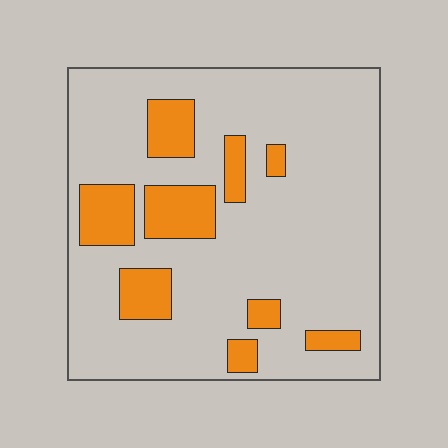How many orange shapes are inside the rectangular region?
9.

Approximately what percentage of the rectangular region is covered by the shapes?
Approximately 20%.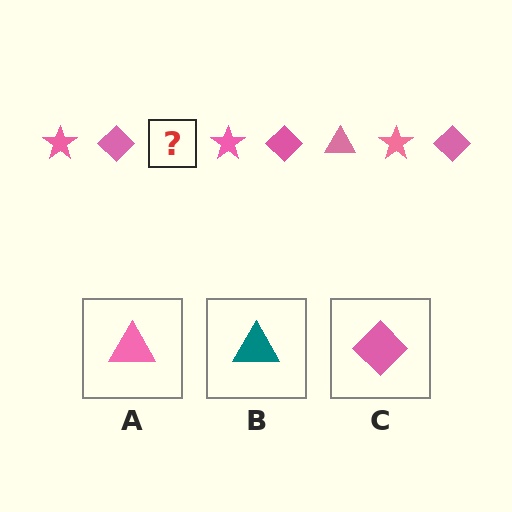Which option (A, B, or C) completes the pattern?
A.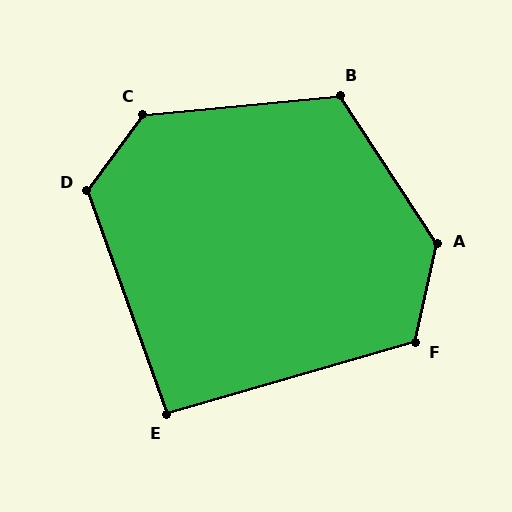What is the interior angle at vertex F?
Approximately 118 degrees (obtuse).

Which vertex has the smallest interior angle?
E, at approximately 94 degrees.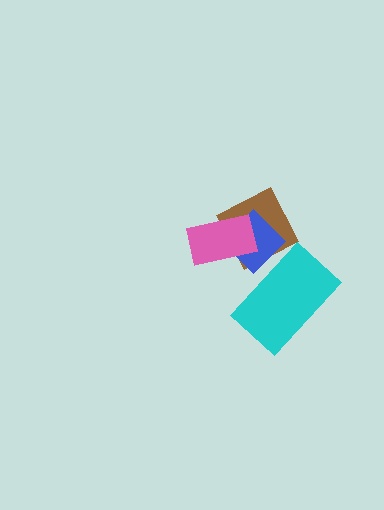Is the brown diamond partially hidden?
Yes, it is partially covered by another shape.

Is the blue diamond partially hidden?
Yes, it is partially covered by another shape.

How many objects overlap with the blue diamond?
3 objects overlap with the blue diamond.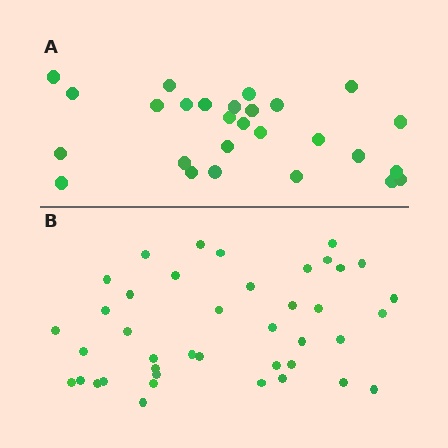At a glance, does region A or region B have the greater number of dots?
Region B (the bottom region) has more dots.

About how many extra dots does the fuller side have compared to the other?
Region B has approximately 15 more dots than region A.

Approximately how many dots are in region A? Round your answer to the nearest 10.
About 30 dots. (The exact count is 27, which rounds to 30.)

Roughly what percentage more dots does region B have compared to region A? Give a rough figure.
About 50% more.